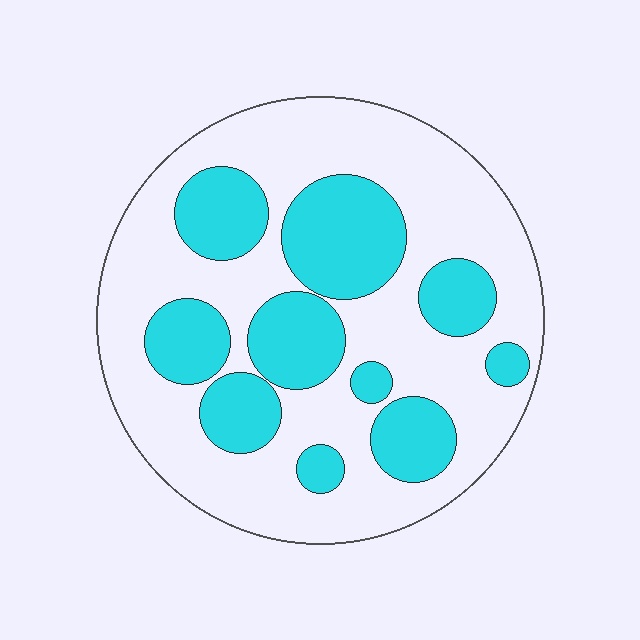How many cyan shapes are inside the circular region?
10.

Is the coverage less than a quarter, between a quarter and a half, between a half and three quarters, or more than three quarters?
Between a quarter and a half.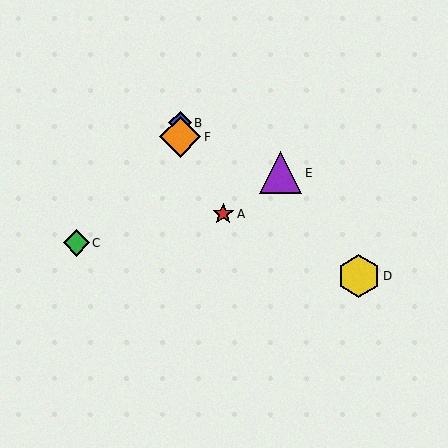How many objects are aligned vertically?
2 objects (B, F) are aligned vertically.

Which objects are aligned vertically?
Objects B, F are aligned vertically.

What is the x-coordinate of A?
Object A is at x≈223.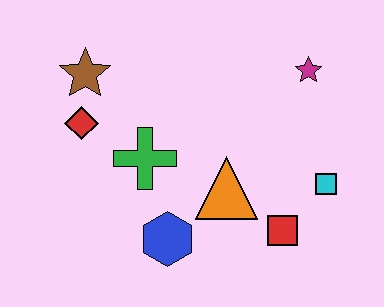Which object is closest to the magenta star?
The cyan square is closest to the magenta star.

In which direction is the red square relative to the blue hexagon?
The red square is to the right of the blue hexagon.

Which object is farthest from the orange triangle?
The brown star is farthest from the orange triangle.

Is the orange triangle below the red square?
No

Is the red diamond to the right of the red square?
No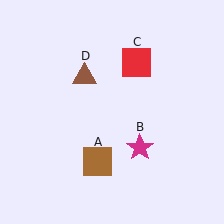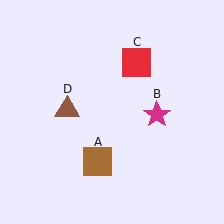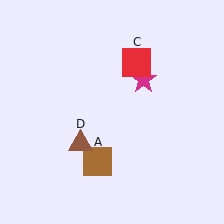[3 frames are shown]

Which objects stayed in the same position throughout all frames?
Brown square (object A) and red square (object C) remained stationary.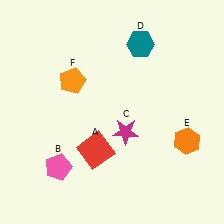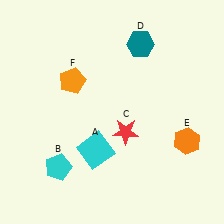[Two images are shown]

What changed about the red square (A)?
In Image 1, A is red. In Image 2, it changed to cyan.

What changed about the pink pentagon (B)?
In Image 1, B is pink. In Image 2, it changed to cyan.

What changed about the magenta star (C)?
In Image 1, C is magenta. In Image 2, it changed to red.